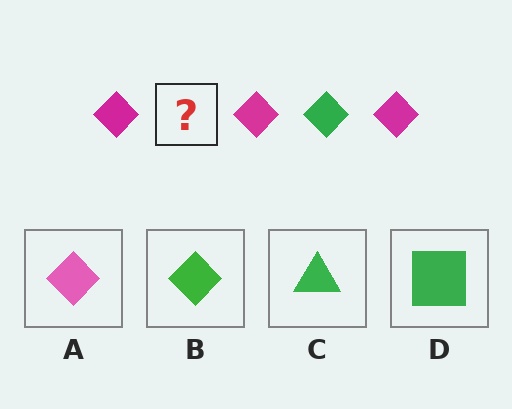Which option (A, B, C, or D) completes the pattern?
B.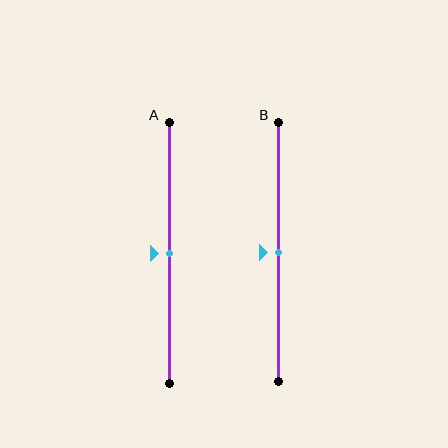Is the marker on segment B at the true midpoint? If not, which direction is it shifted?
Yes, the marker on segment B is at the true midpoint.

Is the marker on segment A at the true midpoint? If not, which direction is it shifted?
Yes, the marker on segment A is at the true midpoint.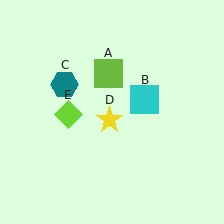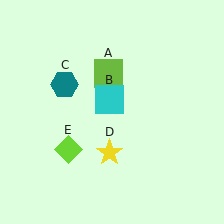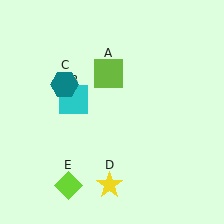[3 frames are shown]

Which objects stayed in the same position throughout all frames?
Lime square (object A) and teal hexagon (object C) remained stationary.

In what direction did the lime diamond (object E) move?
The lime diamond (object E) moved down.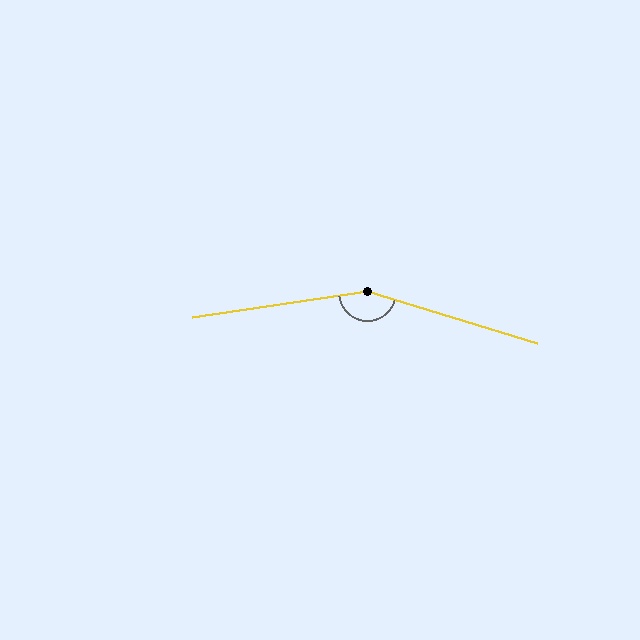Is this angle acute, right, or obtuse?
It is obtuse.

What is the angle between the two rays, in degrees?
Approximately 155 degrees.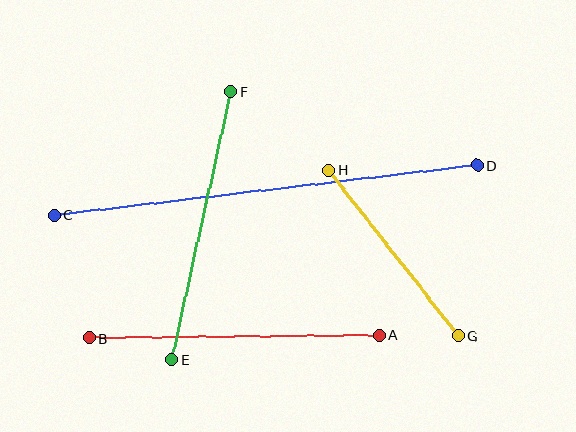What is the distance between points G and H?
The distance is approximately 211 pixels.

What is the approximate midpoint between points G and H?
The midpoint is at approximately (393, 253) pixels.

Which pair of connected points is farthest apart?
Points C and D are farthest apart.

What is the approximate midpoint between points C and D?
The midpoint is at approximately (266, 190) pixels.